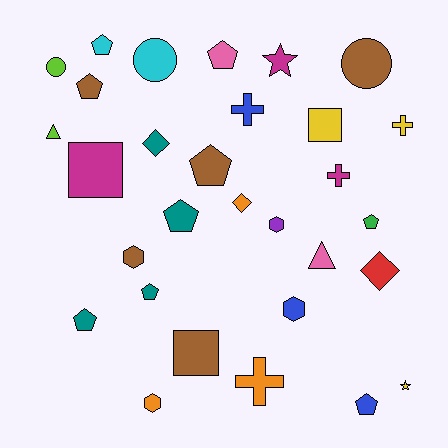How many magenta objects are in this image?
There are 3 magenta objects.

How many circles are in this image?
There are 3 circles.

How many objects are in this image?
There are 30 objects.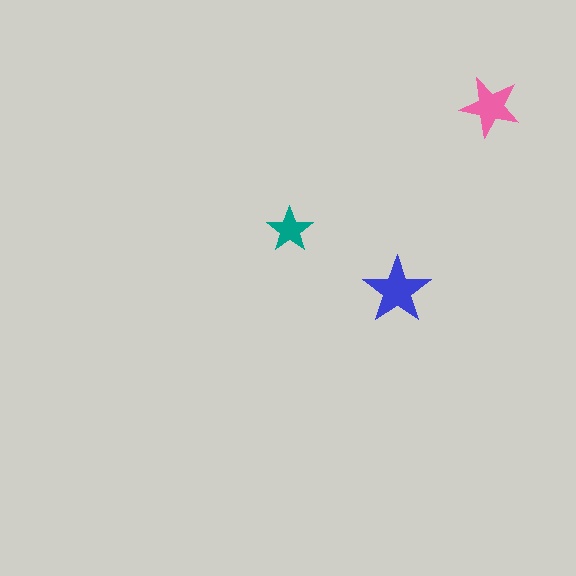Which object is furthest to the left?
The teal star is leftmost.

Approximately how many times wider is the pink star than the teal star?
About 1.5 times wider.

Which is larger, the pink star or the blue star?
The blue one.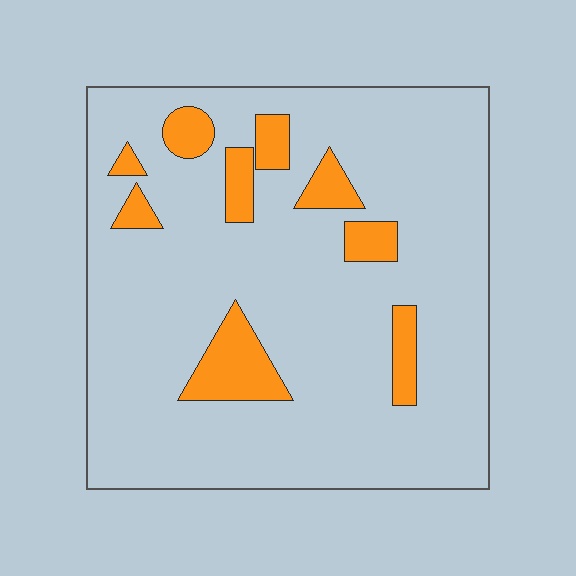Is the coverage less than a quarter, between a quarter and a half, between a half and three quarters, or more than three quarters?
Less than a quarter.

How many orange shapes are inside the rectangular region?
9.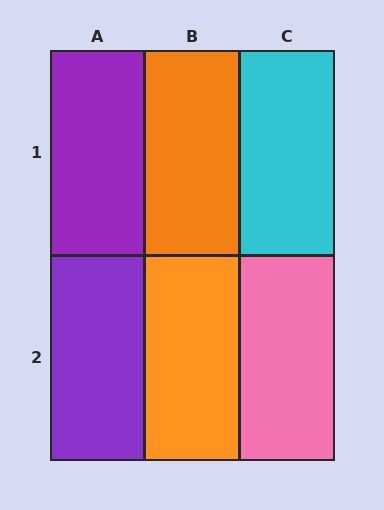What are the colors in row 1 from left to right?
Purple, orange, cyan.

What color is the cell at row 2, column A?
Purple.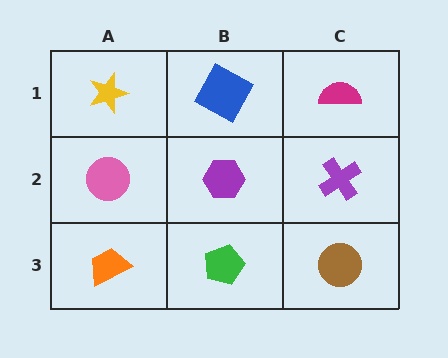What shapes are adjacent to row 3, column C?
A purple cross (row 2, column C), a green pentagon (row 3, column B).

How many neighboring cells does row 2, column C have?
3.